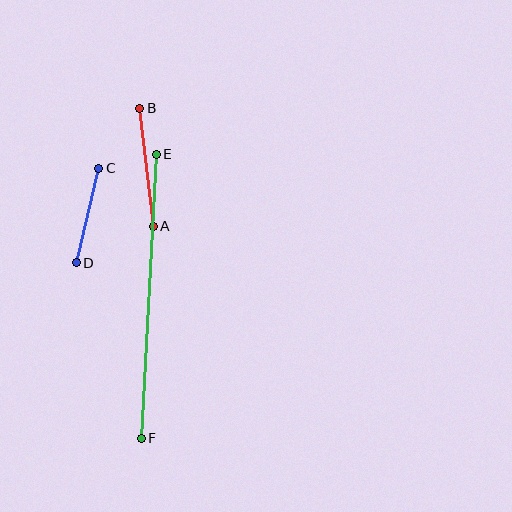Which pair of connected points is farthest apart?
Points E and F are farthest apart.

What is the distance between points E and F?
The distance is approximately 284 pixels.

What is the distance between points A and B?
The distance is approximately 119 pixels.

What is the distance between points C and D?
The distance is approximately 97 pixels.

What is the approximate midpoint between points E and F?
The midpoint is at approximately (149, 296) pixels.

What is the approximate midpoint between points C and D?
The midpoint is at approximately (87, 216) pixels.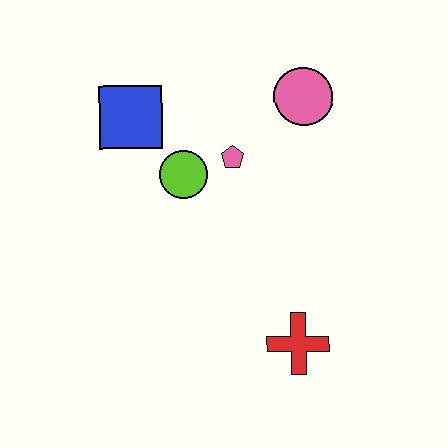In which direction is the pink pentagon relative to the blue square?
The pink pentagon is to the right of the blue square.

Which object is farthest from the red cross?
The blue square is farthest from the red cross.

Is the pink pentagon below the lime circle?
No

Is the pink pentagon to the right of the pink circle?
No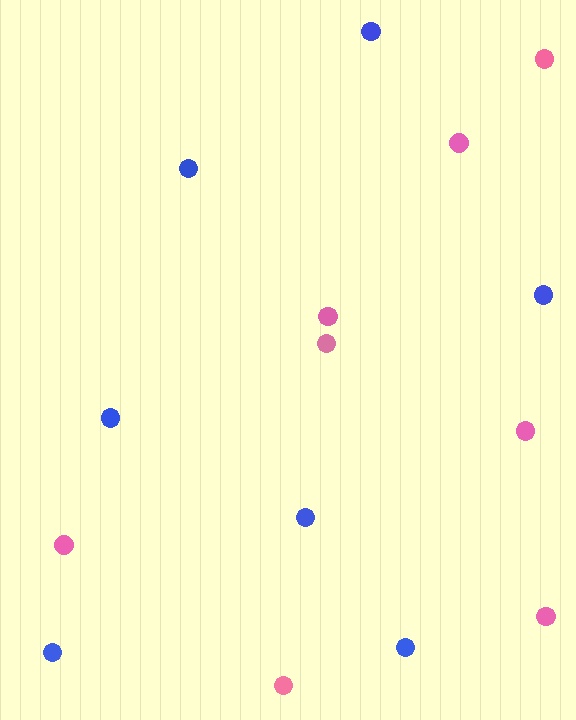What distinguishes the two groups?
There are 2 groups: one group of blue circles (7) and one group of pink circles (8).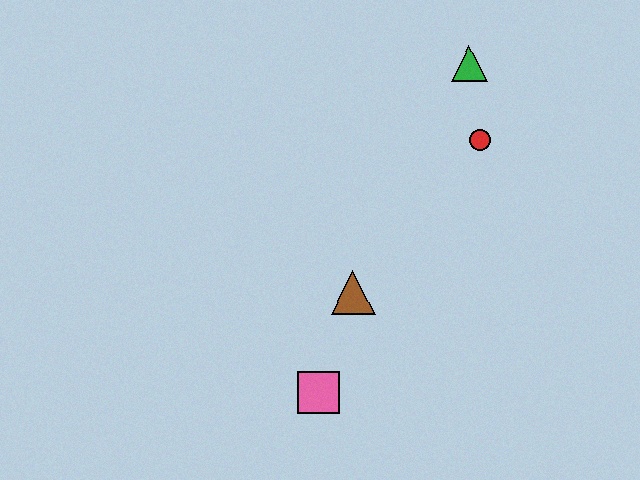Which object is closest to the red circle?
The green triangle is closest to the red circle.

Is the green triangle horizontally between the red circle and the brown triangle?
Yes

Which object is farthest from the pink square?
The green triangle is farthest from the pink square.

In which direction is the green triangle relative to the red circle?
The green triangle is above the red circle.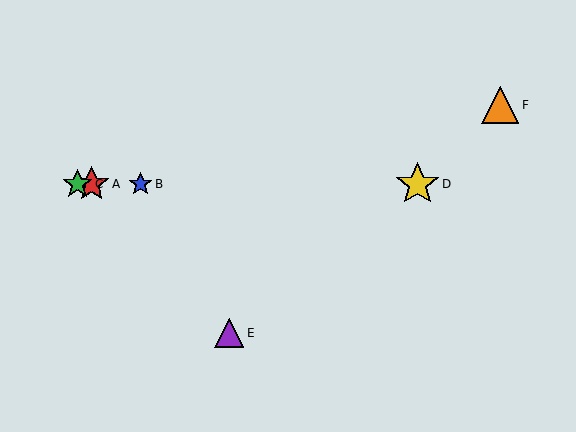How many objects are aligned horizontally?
4 objects (A, B, C, D) are aligned horizontally.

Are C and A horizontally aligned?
Yes, both are at y≈184.